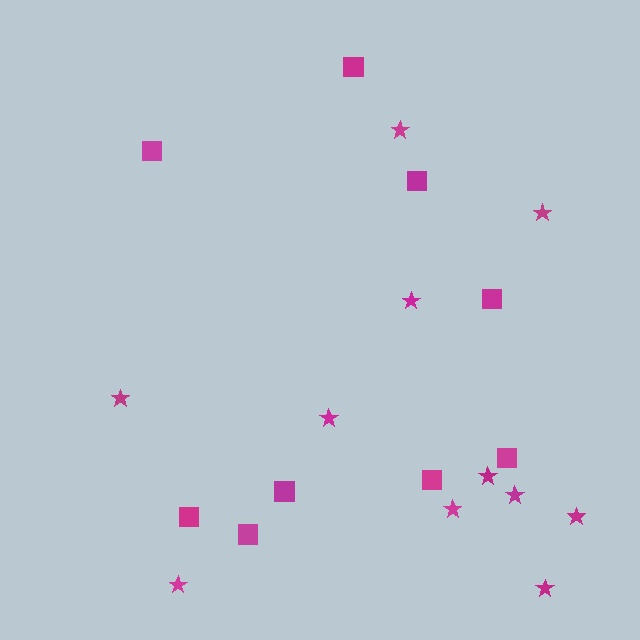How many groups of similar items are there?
There are 2 groups: one group of squares (9) and one group of stars (11).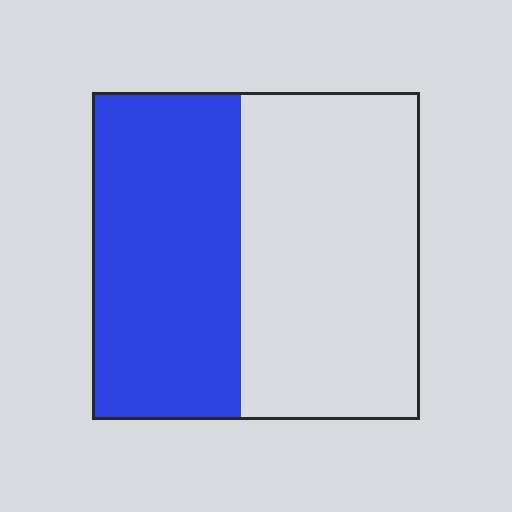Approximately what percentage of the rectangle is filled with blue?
Approximately 45%.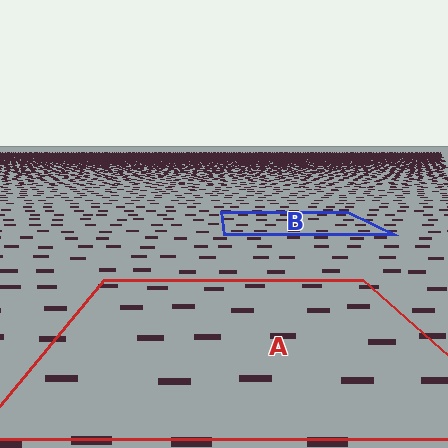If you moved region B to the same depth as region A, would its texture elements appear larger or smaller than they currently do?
They would appear larger. At a closer depth, the same texture elements are projected at a bigger on-screen size.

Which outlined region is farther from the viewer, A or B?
Region B is farther from the viewer — the texture elements inside it appear smaller and more densely packed.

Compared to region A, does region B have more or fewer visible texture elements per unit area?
Region B has more texture elements per unit area — they are packed more densely because it is farther away.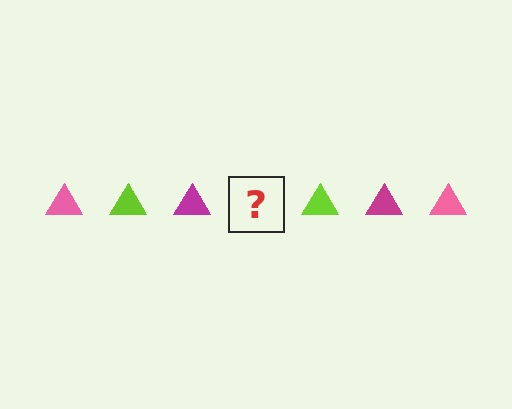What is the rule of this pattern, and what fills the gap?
The rule is that the pattern cycles through pink, lime, magenta triangles. The gap should be filled with a pink triangle.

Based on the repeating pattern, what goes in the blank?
The blank should be a pink triangle.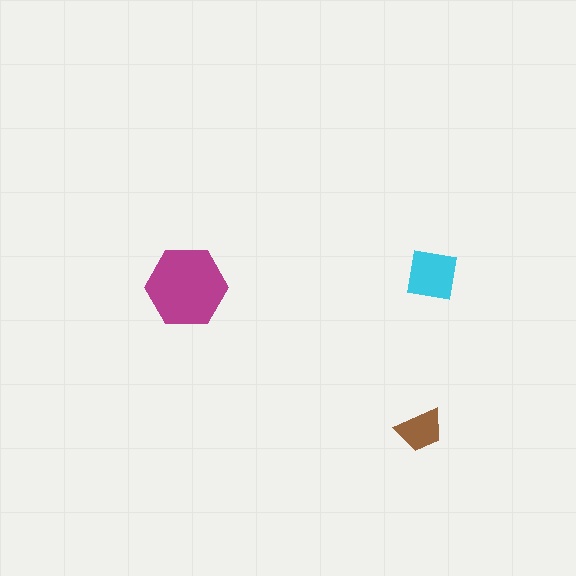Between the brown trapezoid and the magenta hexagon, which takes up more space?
The magenta hexagon.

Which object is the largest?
The magenta hexagon.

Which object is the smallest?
The brown trapezoid.